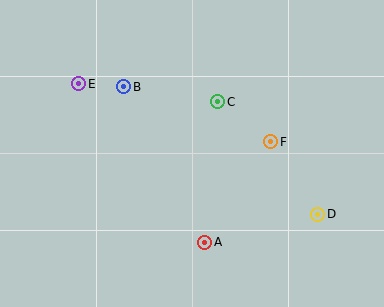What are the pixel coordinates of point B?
Point B is at (124, 87).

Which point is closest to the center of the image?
Point C at (218, 102) is closest to the center.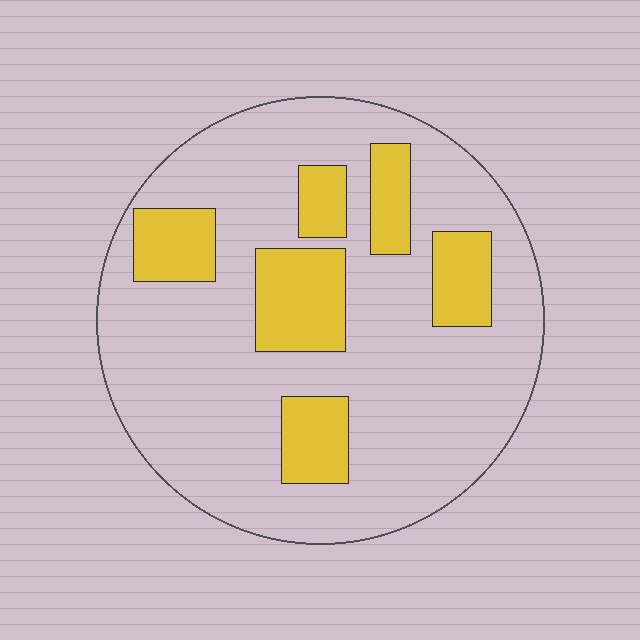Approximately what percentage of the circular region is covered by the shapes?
Approximately 20%.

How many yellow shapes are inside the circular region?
6.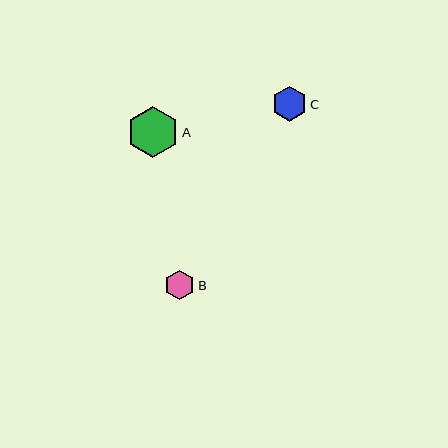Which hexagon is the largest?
Hexagon A is the largest with a size of approximately 52 pixels.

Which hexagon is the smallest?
Hexagon B is the smallest with a size of approximately 30 pixels.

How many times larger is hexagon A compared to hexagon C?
Hexagon A is approximately 1.5 times the size of hexagon C.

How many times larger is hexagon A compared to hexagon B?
Hexagon A is approximately 1.7 times the size of hexagon B.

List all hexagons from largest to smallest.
From largest to smallest: A, C, B.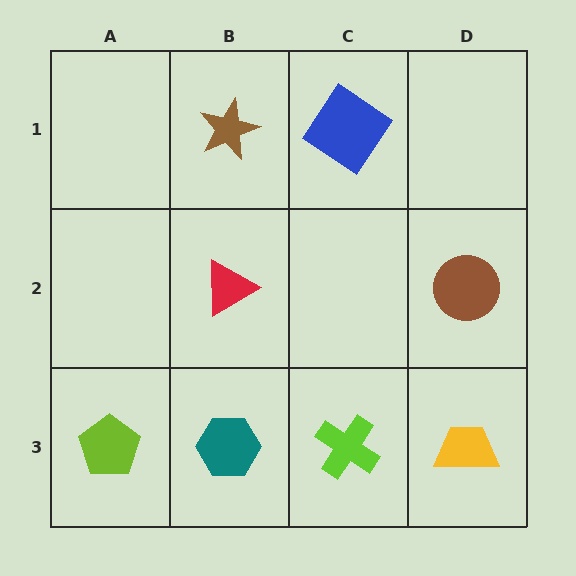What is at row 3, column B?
A teal hexagon.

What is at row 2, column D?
A brown circle.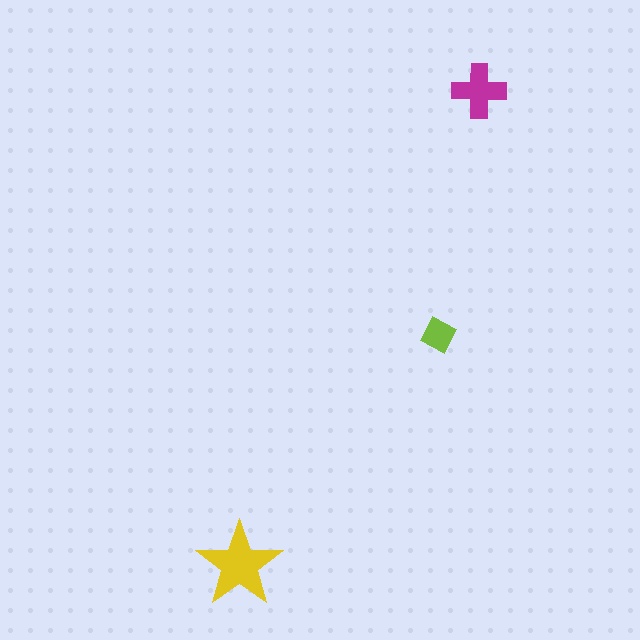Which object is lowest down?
The yellow star is bottommost.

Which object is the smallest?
The lime diamond.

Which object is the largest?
The yellow star.